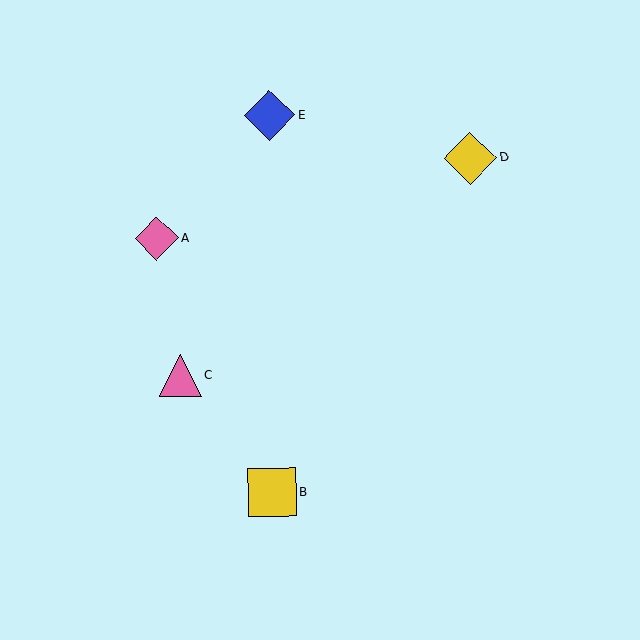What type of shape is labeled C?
Shape C is a pink triangle.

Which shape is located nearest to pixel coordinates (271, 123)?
The blue diamond (labeled E) at (270, 115) is nearest to that location.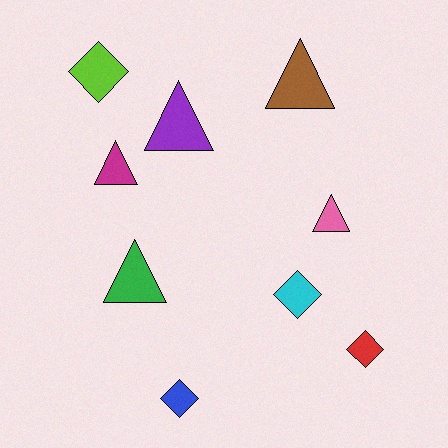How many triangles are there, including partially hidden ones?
There are 5 triangles.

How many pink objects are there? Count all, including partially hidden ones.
There is 1 pink object.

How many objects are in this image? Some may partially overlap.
There are 9 objects.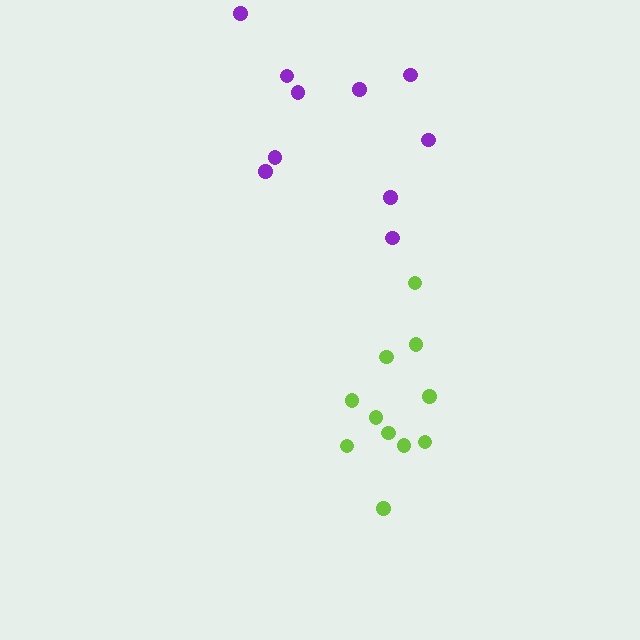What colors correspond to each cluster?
The clusters are colored: purple, lime.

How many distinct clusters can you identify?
There are 2 distinct clusters.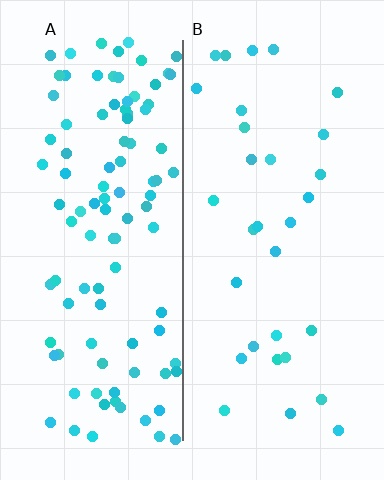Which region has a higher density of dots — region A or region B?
A (the left).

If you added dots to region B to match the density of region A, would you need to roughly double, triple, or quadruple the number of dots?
Approximately triple.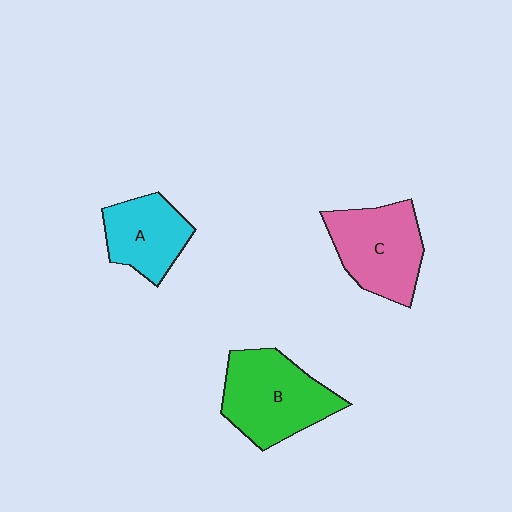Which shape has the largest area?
Shape B (green).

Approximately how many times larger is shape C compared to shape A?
Approximately 1.3 times.